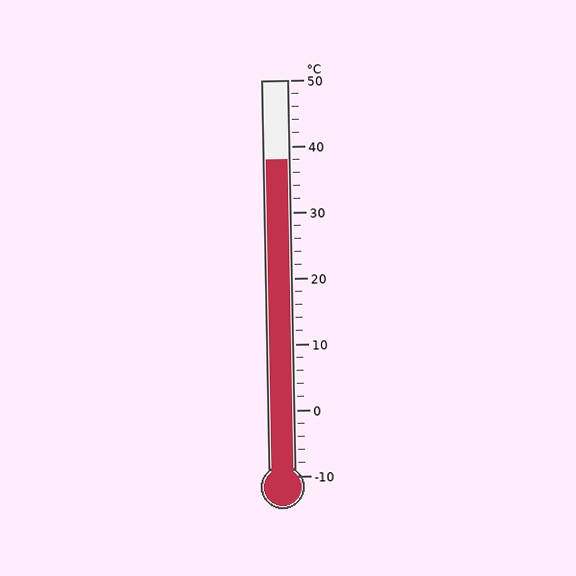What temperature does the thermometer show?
The thermometer shows approximately 38°C.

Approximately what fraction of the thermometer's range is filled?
The thermometer is filled to approximately 80% of its range.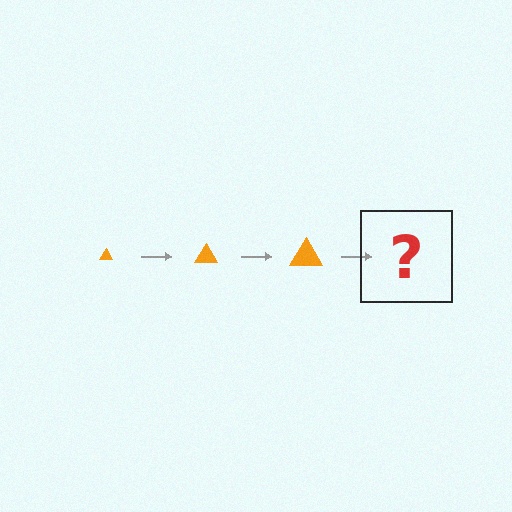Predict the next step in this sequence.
The next step is an orange triangle, larger than the previous one.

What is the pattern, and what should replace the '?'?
The pattern is that the triangle gets progressively larger each step. The '?' should be an orange triangle, larger than the previous one.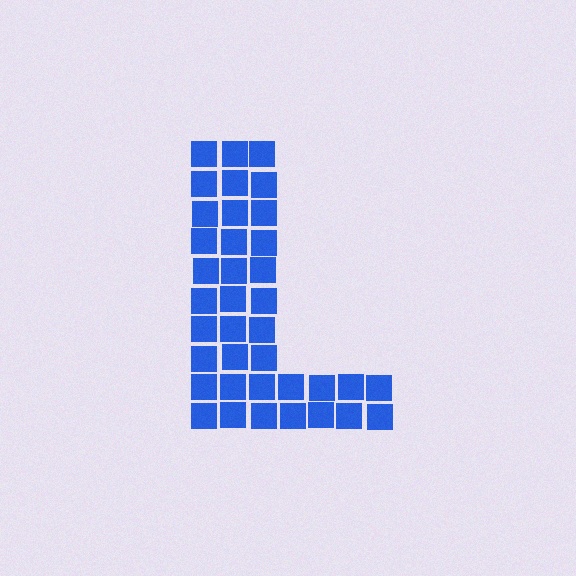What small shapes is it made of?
It is made of small squares.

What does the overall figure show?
The overall figure shows the letter L.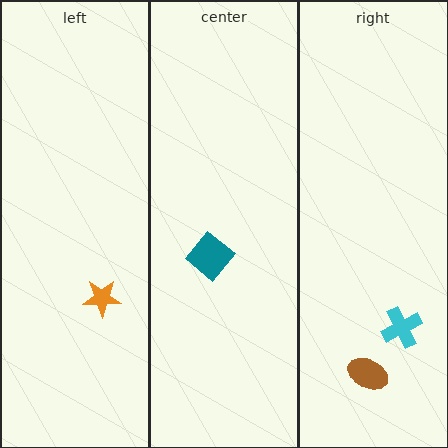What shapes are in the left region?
The orange star.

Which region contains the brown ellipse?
The right region.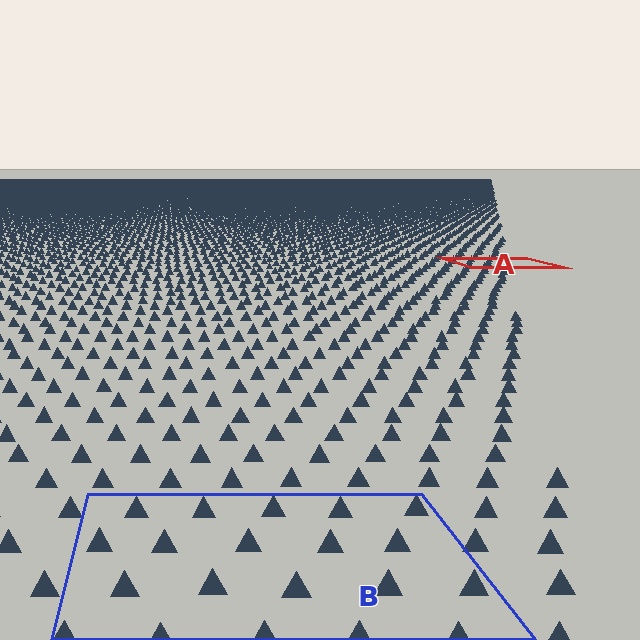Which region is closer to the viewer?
Region B is closer. The texture elements there are larger and more spread out.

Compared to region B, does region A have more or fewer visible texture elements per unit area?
Region A has more texture elements per unit area — they are packed more densely because it is farther away.